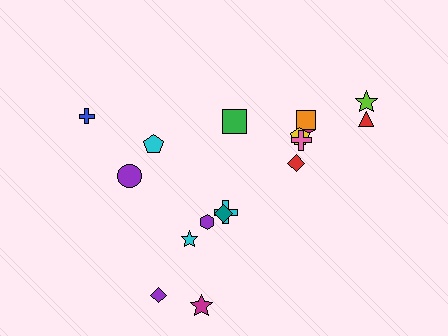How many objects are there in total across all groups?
There are 17 objects.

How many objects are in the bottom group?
There are 6 objects.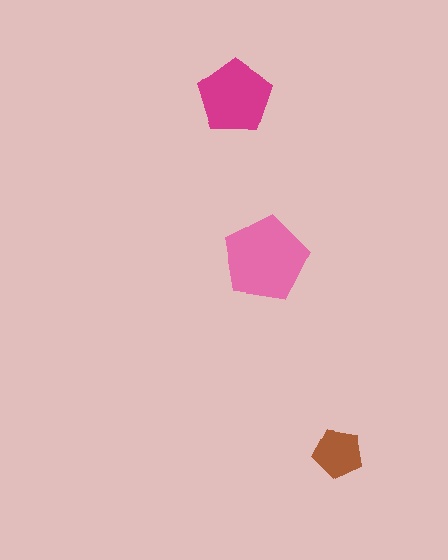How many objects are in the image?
There are 3 objects in the image.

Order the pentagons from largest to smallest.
the pink one, the magenta one, the brown one.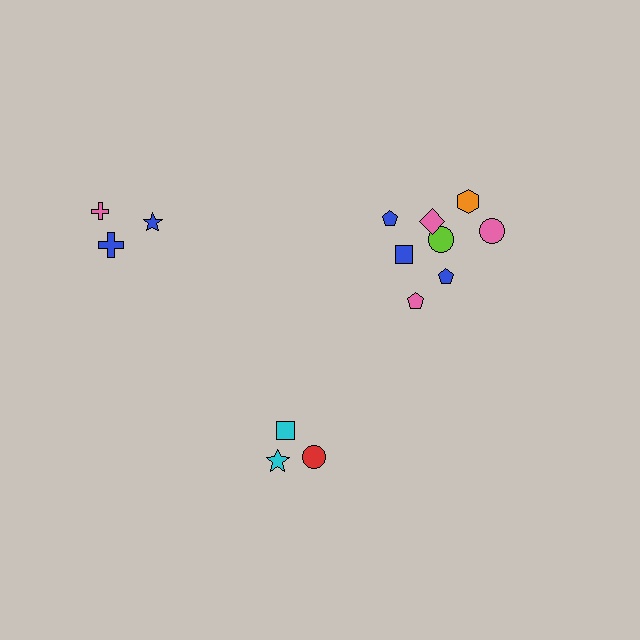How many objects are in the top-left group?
There are 3 objects.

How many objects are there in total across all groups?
There are 14 objects.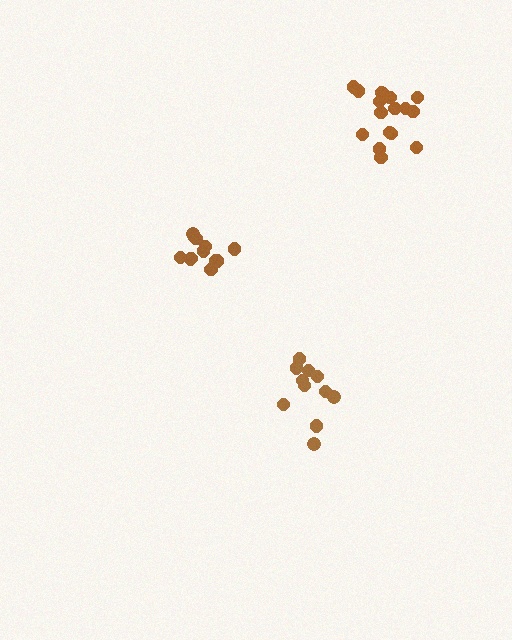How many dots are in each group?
Group 1: 11 dots, Group 2: 17 dots, Group 3: 12 dots (40 total).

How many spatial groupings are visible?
There are 3 spatial groupings.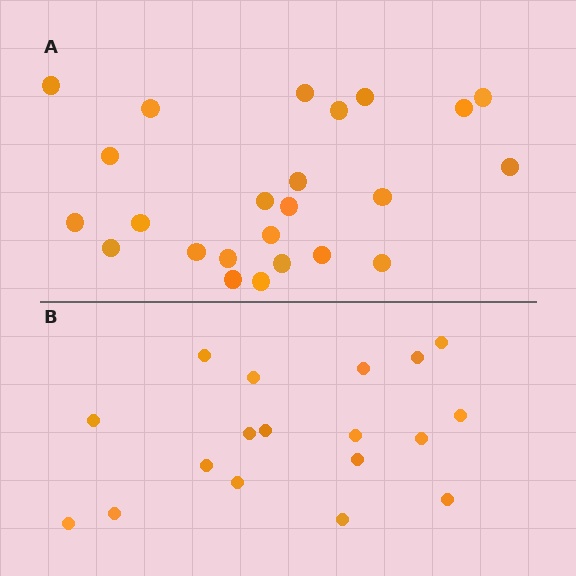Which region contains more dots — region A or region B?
Region A (the top region) has more dots.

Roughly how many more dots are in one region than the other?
Region A has about 6 more dots than region B.